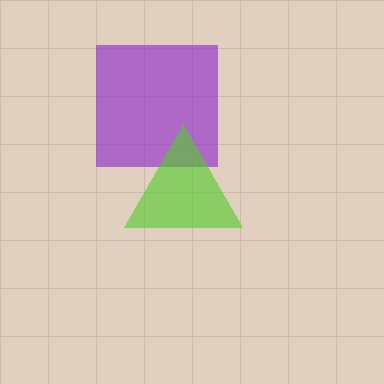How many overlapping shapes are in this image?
There are 2 overlapping shapes in the image.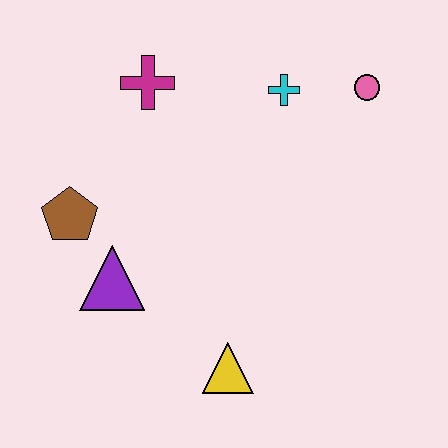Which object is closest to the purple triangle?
The brown pentagon is closest to the purple triangle.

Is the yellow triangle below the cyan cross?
Yes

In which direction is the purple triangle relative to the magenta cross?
The purple triangle is below the magenta cross.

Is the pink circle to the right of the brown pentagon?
Yes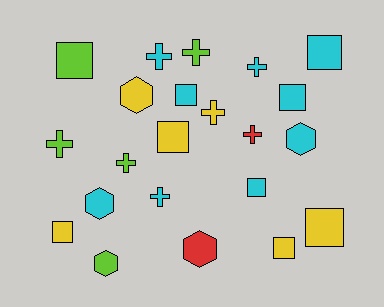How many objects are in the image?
There are 22 objects.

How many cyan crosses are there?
There are 3 cyan crosses.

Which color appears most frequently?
Cyan, with 9 objects.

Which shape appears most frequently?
Square, with 9 objects.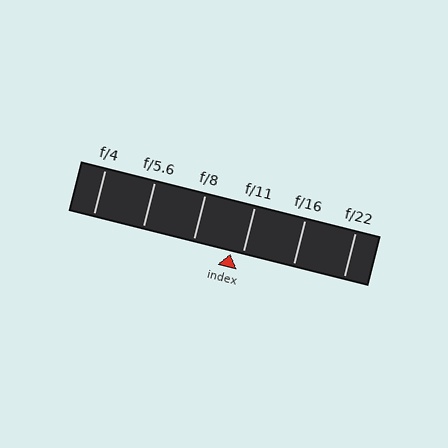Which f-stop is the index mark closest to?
The index mark is closest to f/11.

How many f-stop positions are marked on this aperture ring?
There are 6 f-stop positions marked.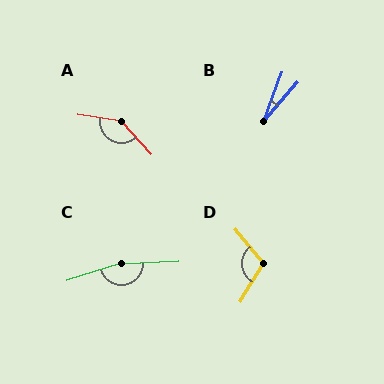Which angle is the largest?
C, at approximately 165 degrees.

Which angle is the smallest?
B, at approximately 20 degrees.